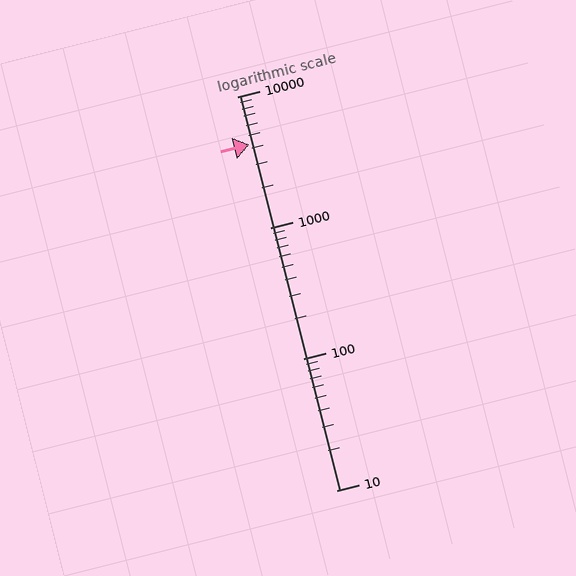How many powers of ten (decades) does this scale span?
The scale spans 3 decades, from 10 to 10000.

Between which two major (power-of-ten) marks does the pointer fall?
The pointer is between 1000 and 10000.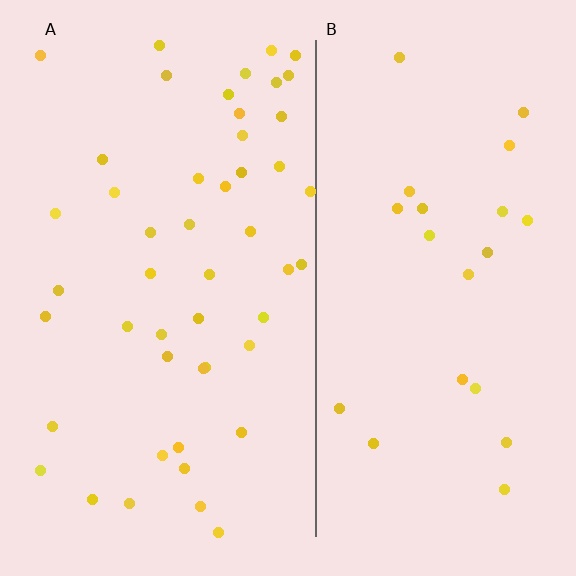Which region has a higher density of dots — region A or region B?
A (the left).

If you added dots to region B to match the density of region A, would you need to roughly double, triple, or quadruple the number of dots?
Approximately double.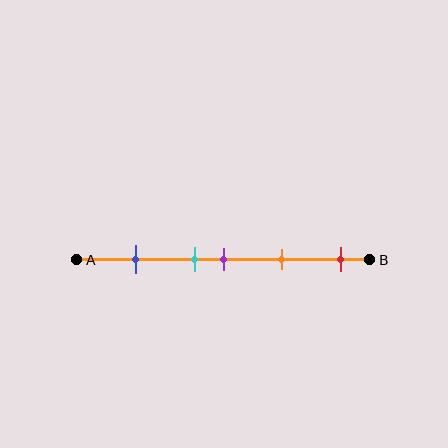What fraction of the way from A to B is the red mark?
The red mark is approximately 90% (0.9) of the way from A to B.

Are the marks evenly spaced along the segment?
No, the marks are not evenly spaced.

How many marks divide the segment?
There are 5 marks dividing the segment.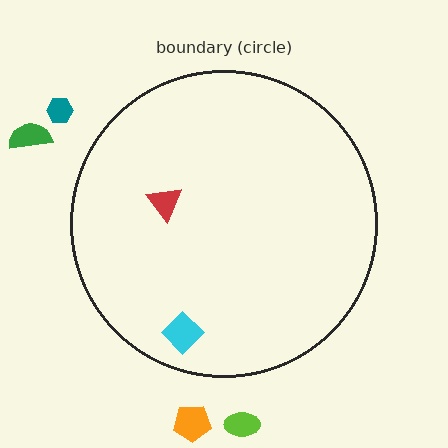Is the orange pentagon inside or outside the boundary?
Outside.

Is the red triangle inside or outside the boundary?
Inside.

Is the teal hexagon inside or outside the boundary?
Outside.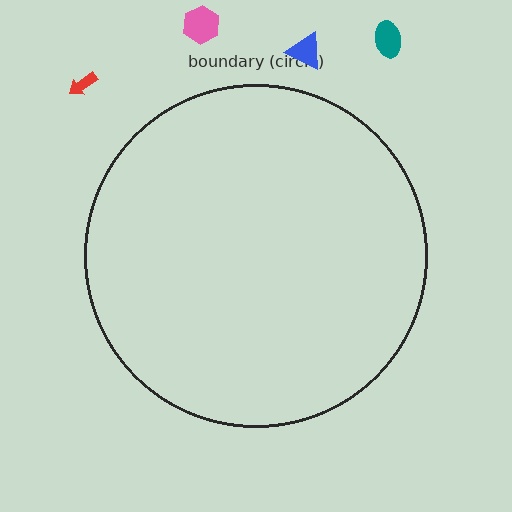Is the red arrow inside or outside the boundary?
Outside.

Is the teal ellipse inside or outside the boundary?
Outside.